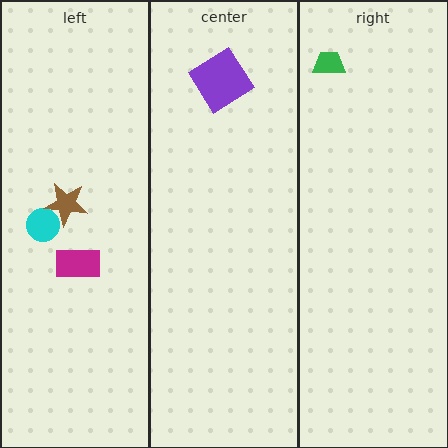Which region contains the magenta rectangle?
The left region.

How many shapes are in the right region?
1.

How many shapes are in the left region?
3.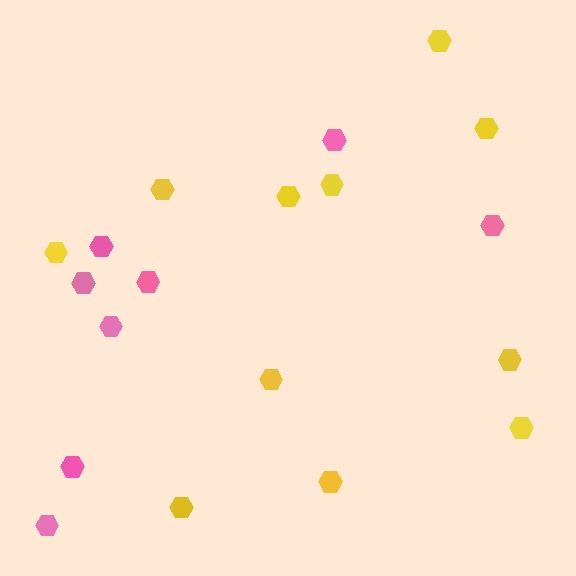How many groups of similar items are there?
There are 2 groups: one group of yellow hexagons (11) and one group of pink hexagons (8).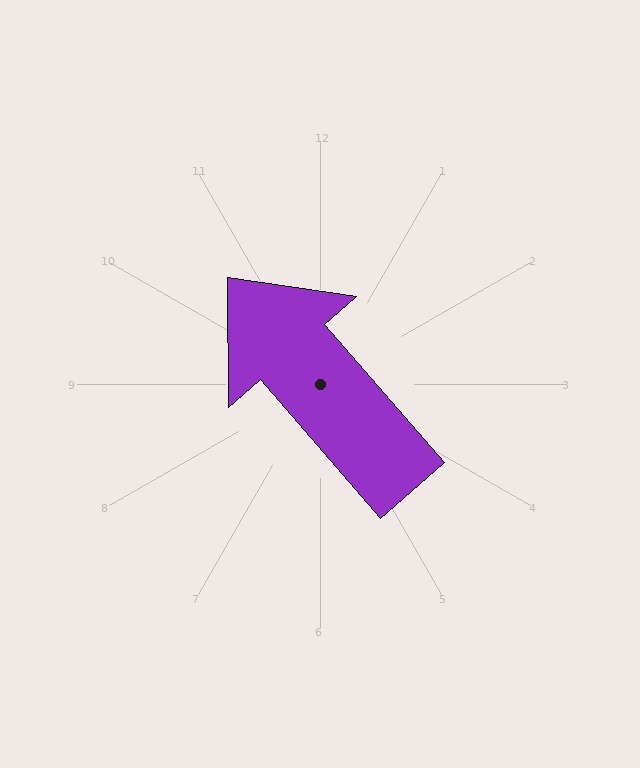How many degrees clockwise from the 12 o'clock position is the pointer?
Approximately 319 degrees.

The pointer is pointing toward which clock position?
Roughly 11 o'clock.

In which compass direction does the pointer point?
Northwest.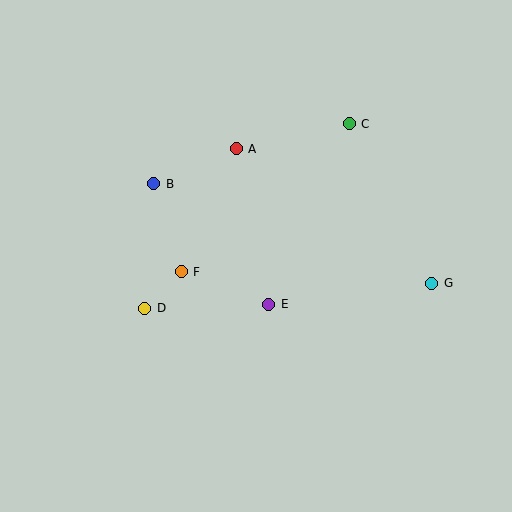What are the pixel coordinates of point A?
Point A is at (236, 149).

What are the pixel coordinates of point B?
Point B is at (154, 184).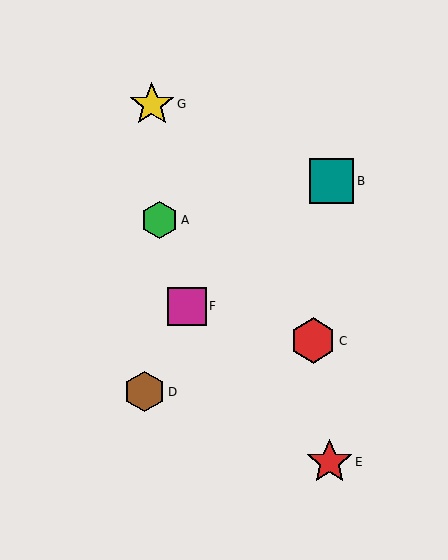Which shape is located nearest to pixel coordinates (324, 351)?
The red hexagon (labeled C) at (313, 341) is nearest to that location.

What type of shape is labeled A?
Shape A is a green hexagon.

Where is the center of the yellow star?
The center of the yellow star is at (152, 104).